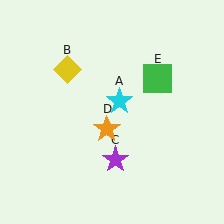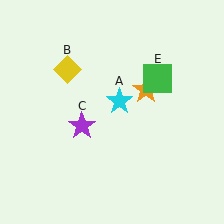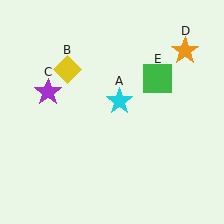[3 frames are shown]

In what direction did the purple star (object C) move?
The purple star (object C) moved up and to the left.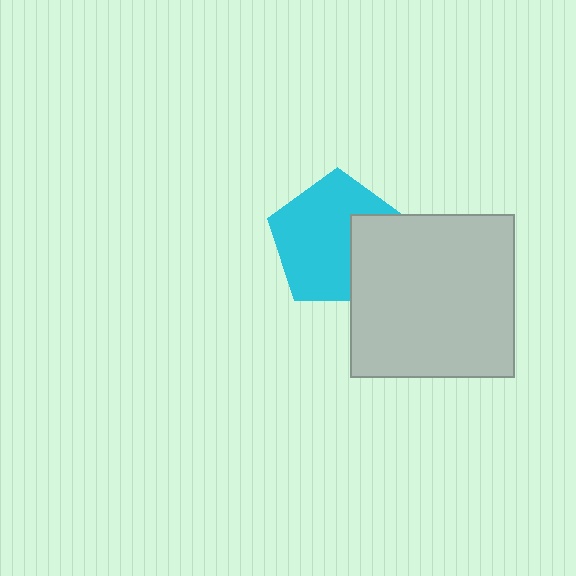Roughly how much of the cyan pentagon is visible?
Most of it is visible (roughly 69%).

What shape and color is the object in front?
The object in front is a light gray square.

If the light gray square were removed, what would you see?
You would see the complete cyan pentagon.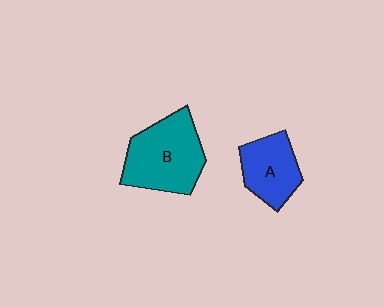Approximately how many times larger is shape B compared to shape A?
Approximately 1.5 times.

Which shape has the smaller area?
Shape A (blue).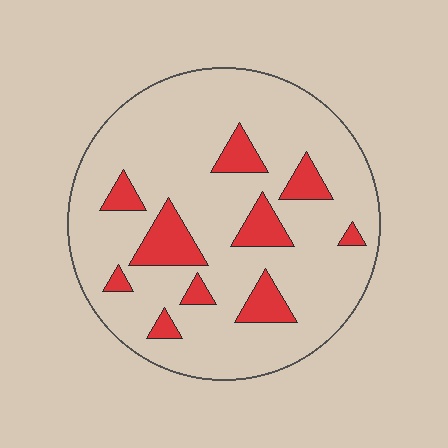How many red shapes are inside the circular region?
10.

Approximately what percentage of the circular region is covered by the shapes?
Approximately 15%.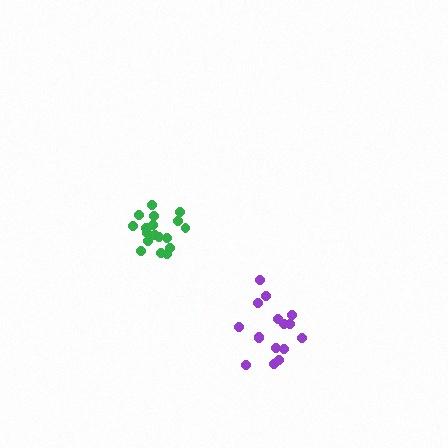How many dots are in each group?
Group 1: 18 dots, Group 2: 16 dots (34 total).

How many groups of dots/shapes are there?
There are 2 groups.